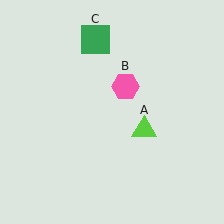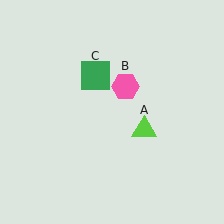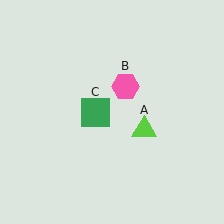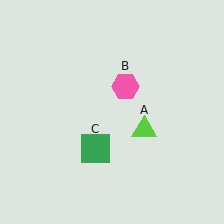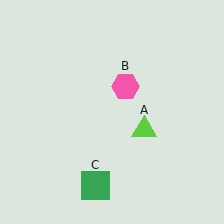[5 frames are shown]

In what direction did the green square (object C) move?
The green square (object C) moved down.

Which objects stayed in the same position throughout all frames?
Lime triangle (object A) and pink hexagon (object B) remained stationary.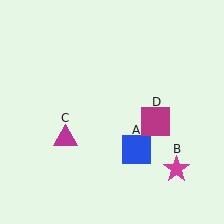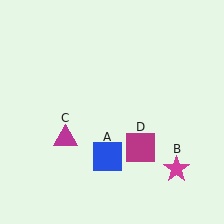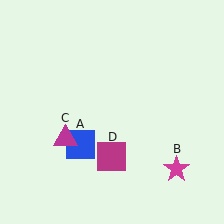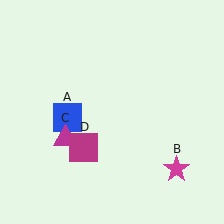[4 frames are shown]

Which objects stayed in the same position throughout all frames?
Magenta star (object B) and magenta triangle (object C) remained stationary.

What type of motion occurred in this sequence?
The blue square (object A), magenta square (object D) rotated clockwise around the center of the scene.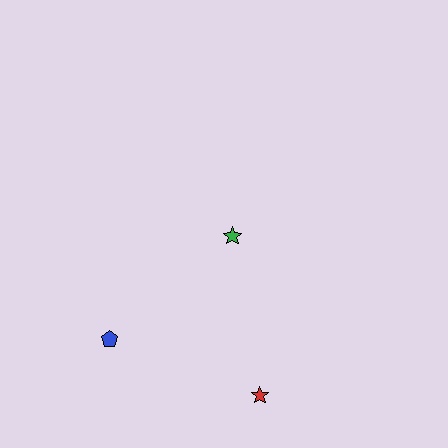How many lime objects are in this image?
There are no lime objects.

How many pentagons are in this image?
There is 1 pentagon.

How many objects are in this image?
There are 3 objects.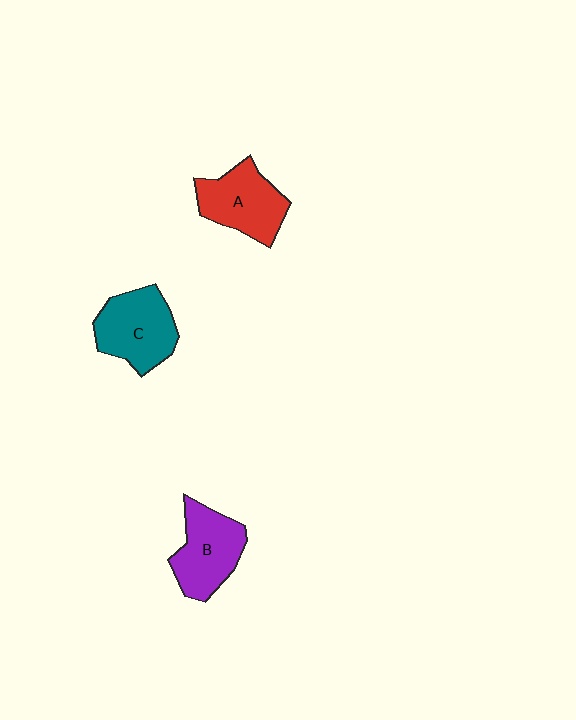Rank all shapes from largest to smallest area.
From largest to smallest: C (teal), B (purple), A (red).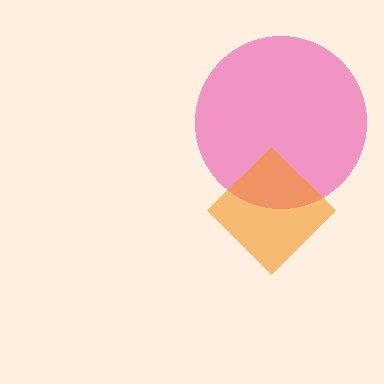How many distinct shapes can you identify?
There are 2 distinct shapes: a pink circle, an orange diamond.